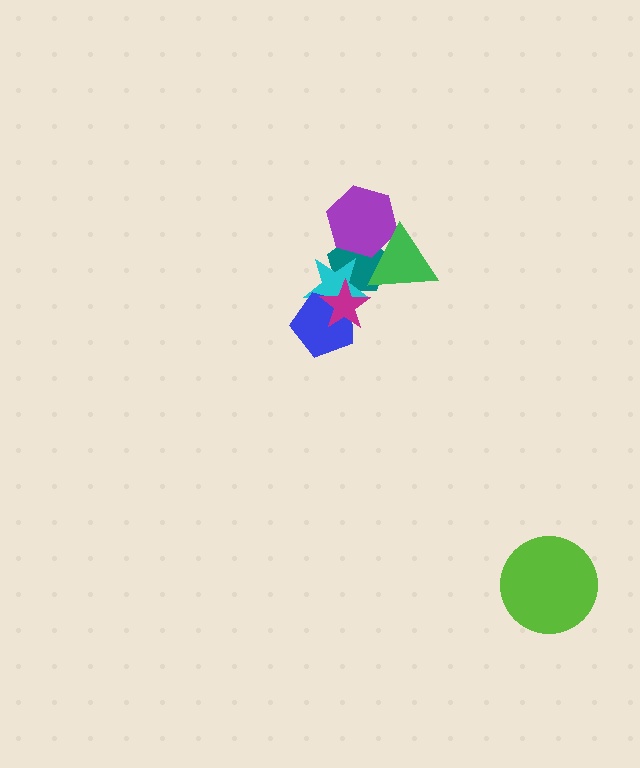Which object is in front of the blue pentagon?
The magenta star is in front of the blue pentagon.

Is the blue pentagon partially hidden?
Yes, it is partially covered by another shape.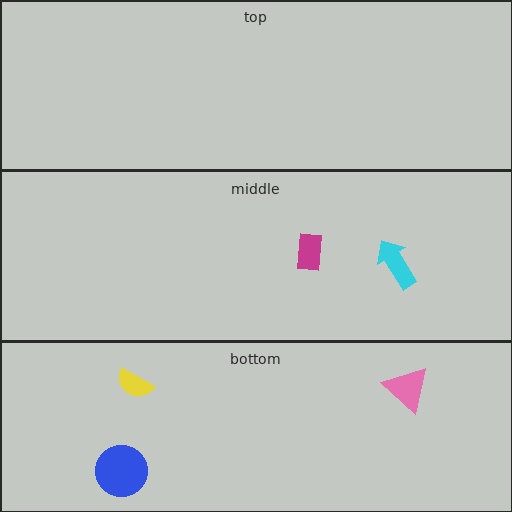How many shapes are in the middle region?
2.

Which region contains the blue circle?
The bottom region.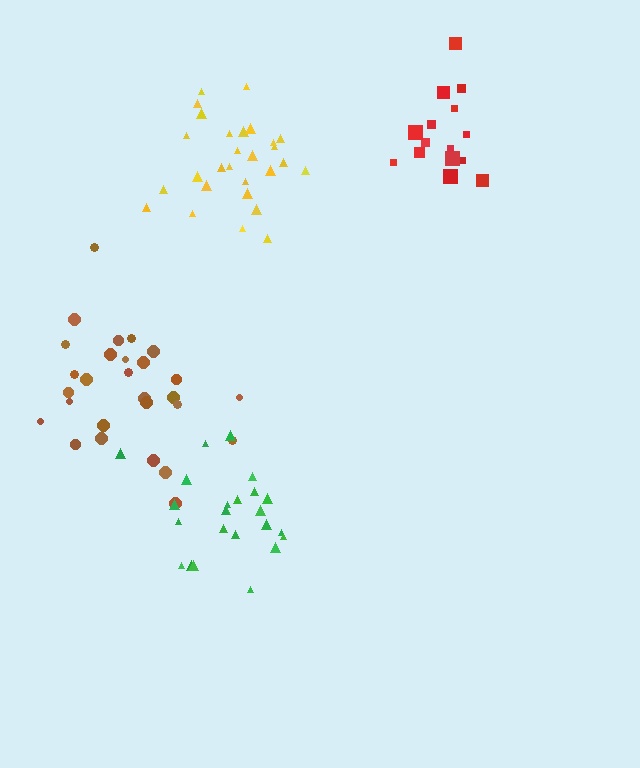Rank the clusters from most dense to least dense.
red, green, yellow, brown.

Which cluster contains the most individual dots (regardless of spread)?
Yellow (28).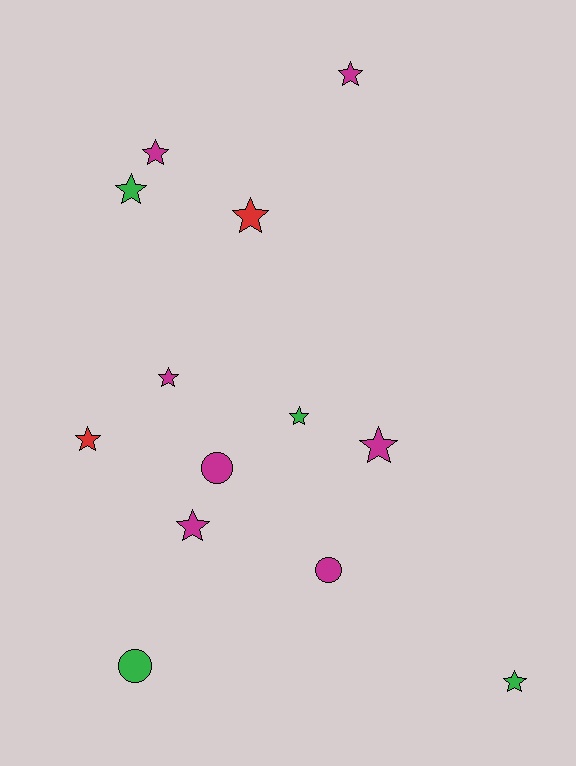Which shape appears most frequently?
Star, with 10 objects.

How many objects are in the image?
There are 13 objects.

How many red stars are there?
There are 2 red stars.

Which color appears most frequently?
Magenta, with 7 objects.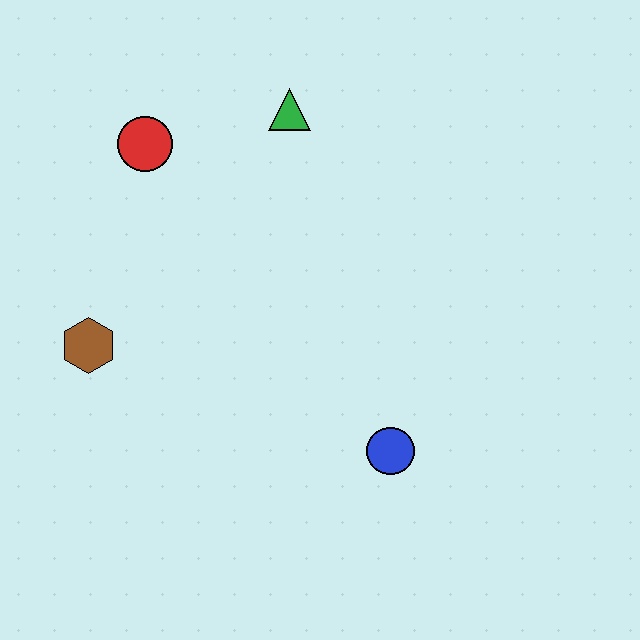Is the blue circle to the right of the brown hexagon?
Yes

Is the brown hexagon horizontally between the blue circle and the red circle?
No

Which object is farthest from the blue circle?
The red circle is farthest from the blue circle.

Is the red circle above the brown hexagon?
Yes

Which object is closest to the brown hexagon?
The red circle is closest to the brown hexagon.